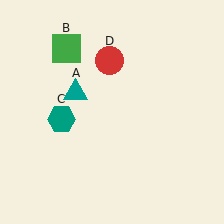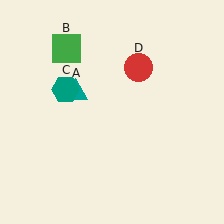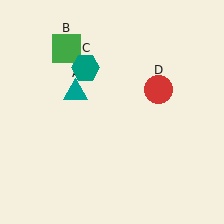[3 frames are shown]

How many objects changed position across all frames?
2 objects changed position: teal hexagon (object C), red circle (object D).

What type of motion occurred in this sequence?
The teal hexagon (object C), red circle (object D) rotated clockwise around the center of the scene.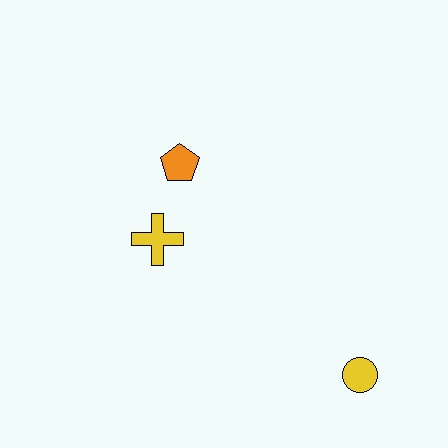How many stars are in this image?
There are no stars.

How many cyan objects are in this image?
There are no cyan objects.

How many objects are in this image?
There are 3 objects.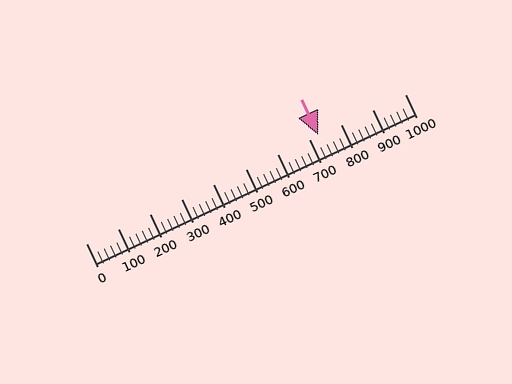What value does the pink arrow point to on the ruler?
The pink arrow points to approximately 729.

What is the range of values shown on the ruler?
The ruler shows values from 0 to 1000.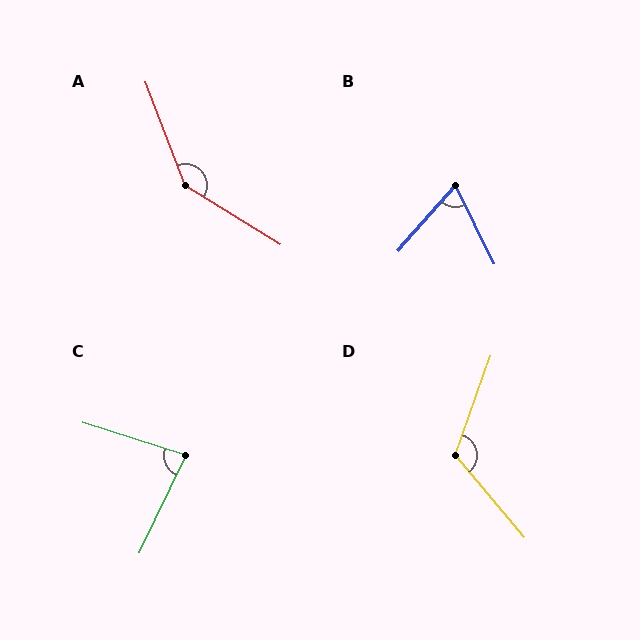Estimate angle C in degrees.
Approximately 82 degrees.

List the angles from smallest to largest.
B (67°), C (82°), D (121°), A (142°).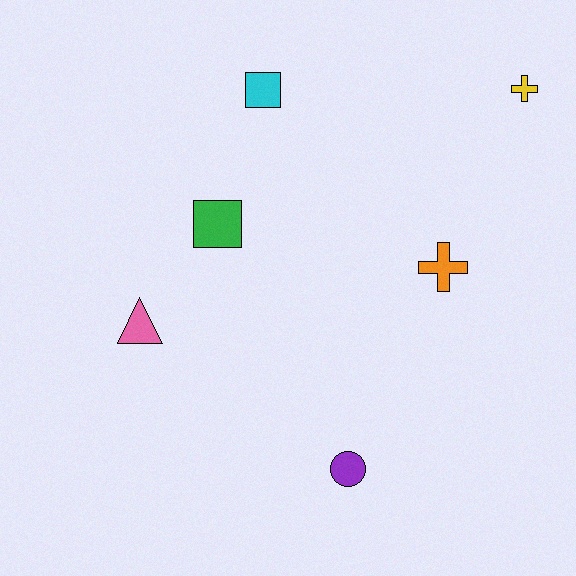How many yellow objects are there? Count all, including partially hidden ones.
There is 1 yellow object.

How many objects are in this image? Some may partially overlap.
There are 6 objects.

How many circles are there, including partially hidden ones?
There is 1 circle.